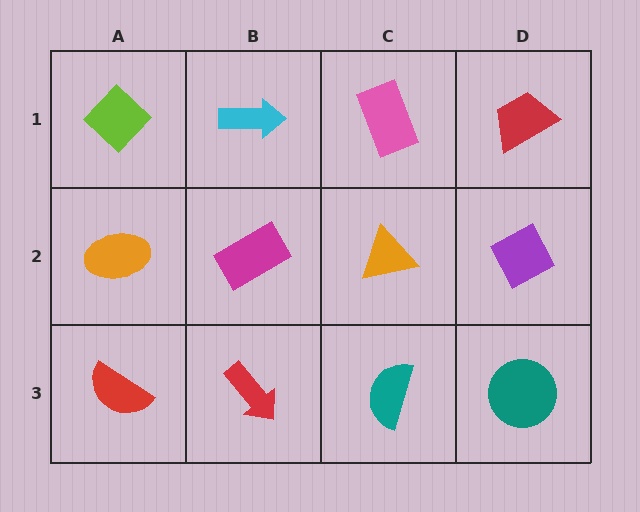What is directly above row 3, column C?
An orange triangle.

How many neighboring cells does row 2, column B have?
4.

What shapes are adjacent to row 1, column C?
An orange triangle (row 2, column C), a cyan arrow (row 1, column B), a red trapezoid (row 1, column D).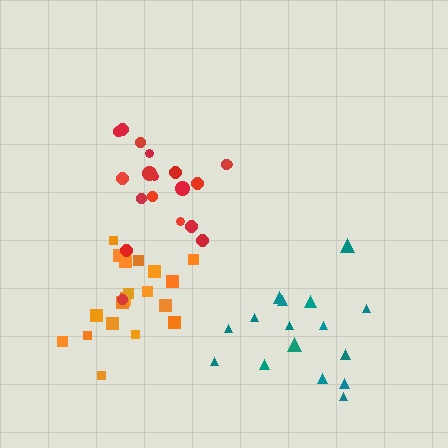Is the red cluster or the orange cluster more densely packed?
Orange.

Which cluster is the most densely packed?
Orange.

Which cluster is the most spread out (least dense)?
Teal.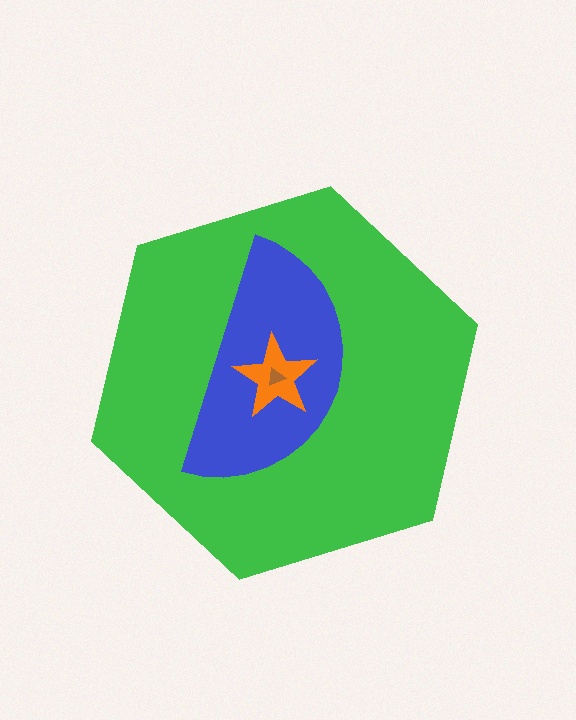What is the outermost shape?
The green hexagon.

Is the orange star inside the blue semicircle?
Yes.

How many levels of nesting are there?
4.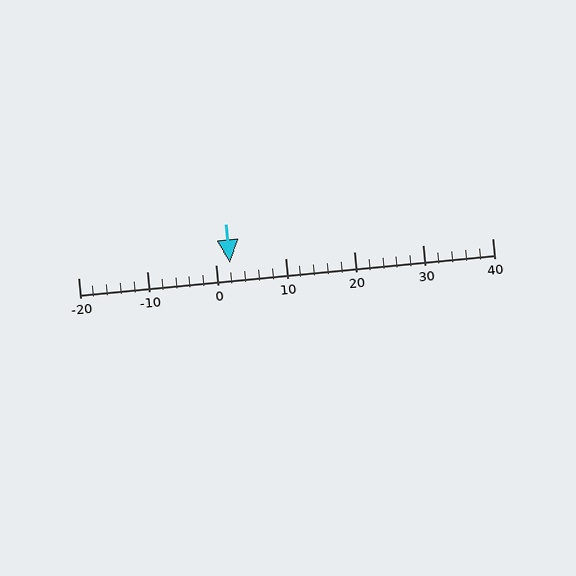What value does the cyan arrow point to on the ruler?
The cyan arrow points to approximately 2.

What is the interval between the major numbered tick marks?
The major tick marks are spaced 10 units apart.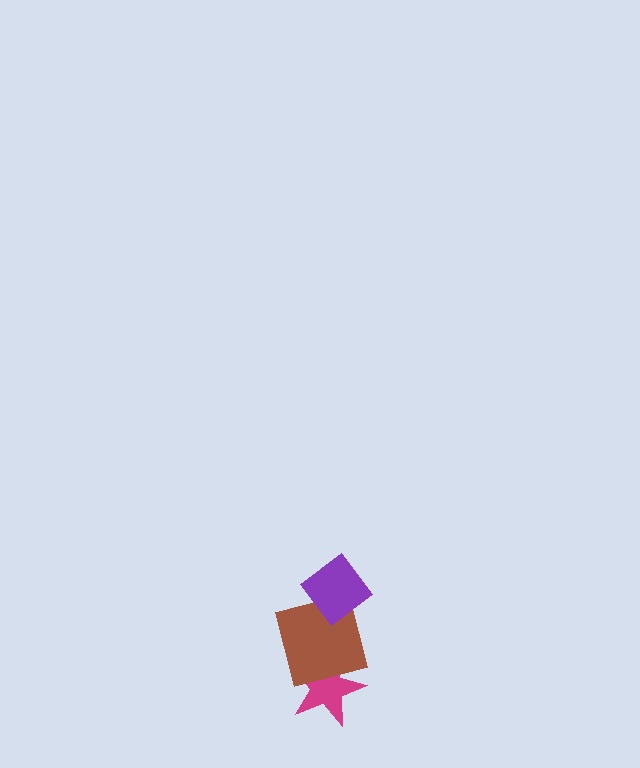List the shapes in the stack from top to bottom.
From top to bottom: the purple diamond, the brown square, the magenta star.